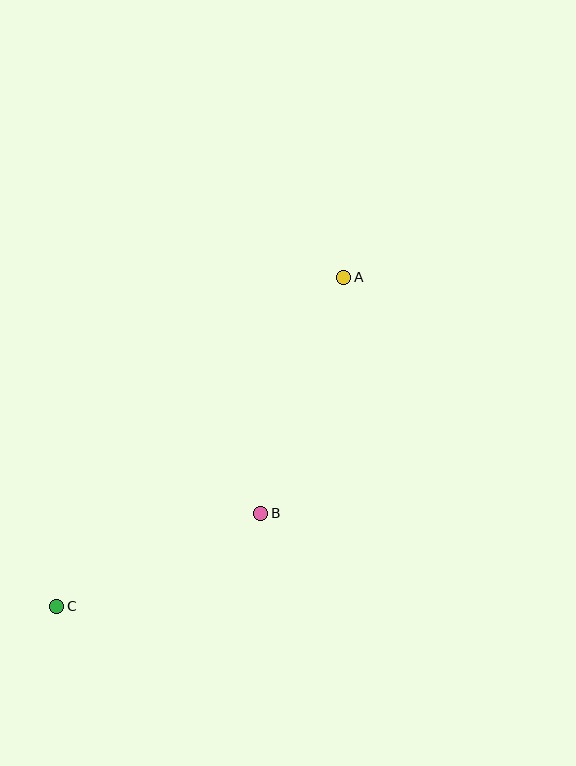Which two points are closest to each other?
Points B and C are closest to each other.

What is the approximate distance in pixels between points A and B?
The distance between A and B is approximately 250 pixels.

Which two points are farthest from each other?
Points A and C are farthest from each other.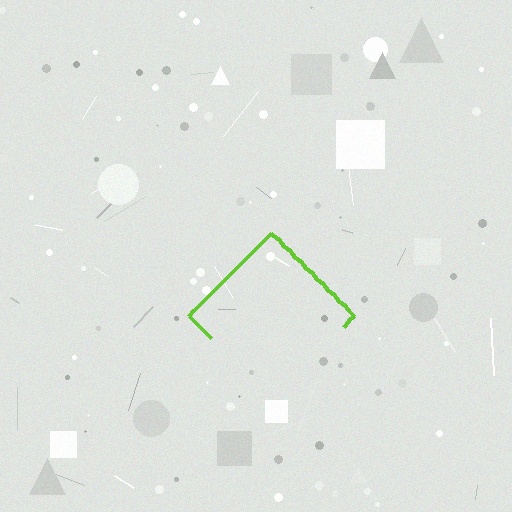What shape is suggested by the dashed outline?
The dashed outline suggests a diamond.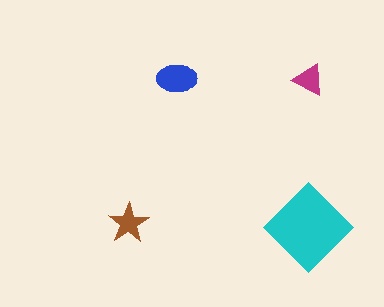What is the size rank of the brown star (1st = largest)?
3rd.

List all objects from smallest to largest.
The magenta triangle, the brown star, the blue ellipse, the cyan diamond.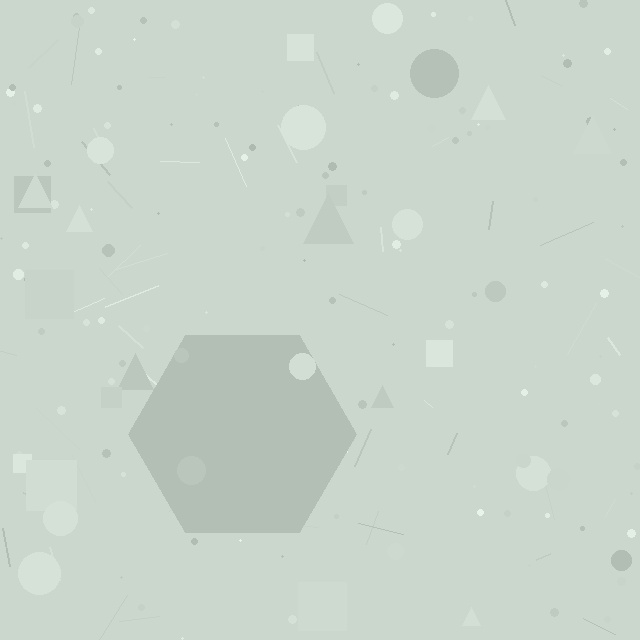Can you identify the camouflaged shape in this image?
The camouflaged shape is a hexagon.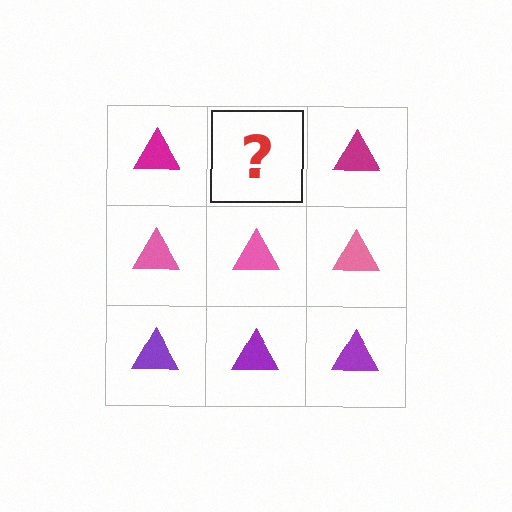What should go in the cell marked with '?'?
The missing cell should contain a magenta triangle.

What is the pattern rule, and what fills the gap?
The rule is that each row has a consistent color. The gap should be filled with a magenta triangle.